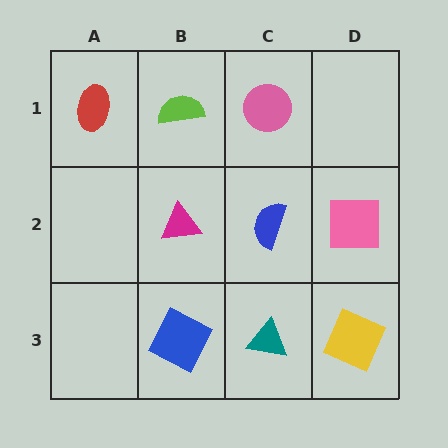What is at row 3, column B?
A blue square.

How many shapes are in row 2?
3 shapes.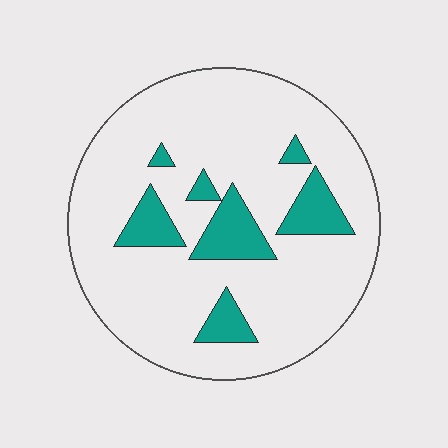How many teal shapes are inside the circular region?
7.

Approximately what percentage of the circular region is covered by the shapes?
Approximately 15%.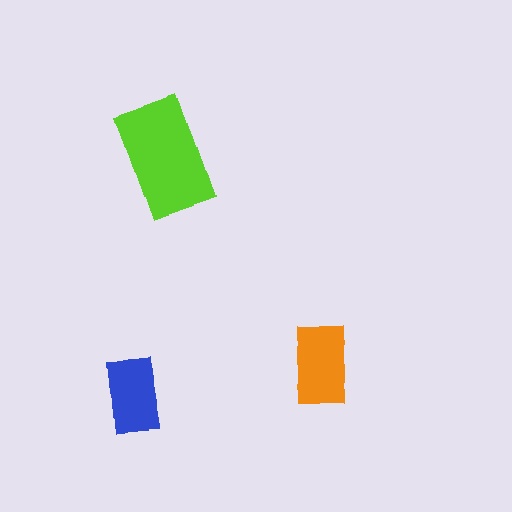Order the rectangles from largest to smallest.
the lime one, the orange one, the blue one.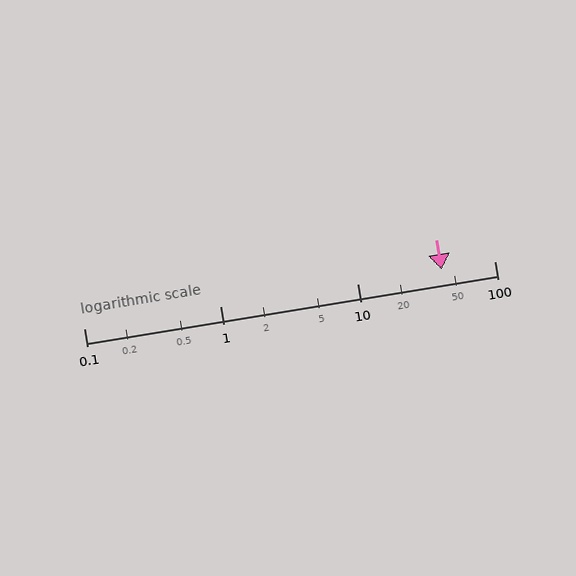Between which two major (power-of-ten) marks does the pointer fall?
The pointer is between 10 and 100.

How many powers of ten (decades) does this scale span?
The scale spans 3 decades, from 0.1 to 100.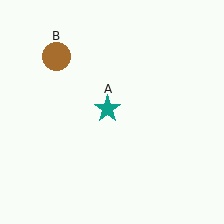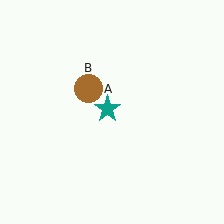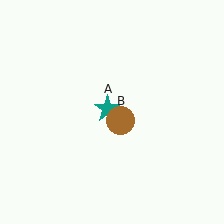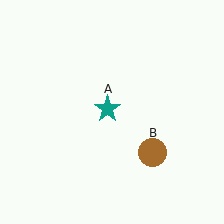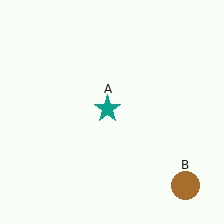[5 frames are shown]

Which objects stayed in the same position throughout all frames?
Teal star (object A) remained stationary.